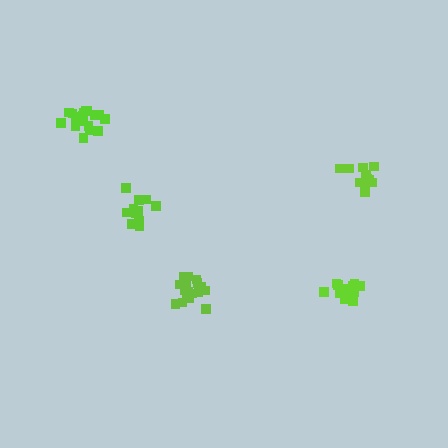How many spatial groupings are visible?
There are 5 spatial groupings.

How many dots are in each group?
Group 1: 18 dots, Group 2: 12 dots, Group 3: 12 dots, Group 4: 13 dots, Group 5: 18 dots (73 total).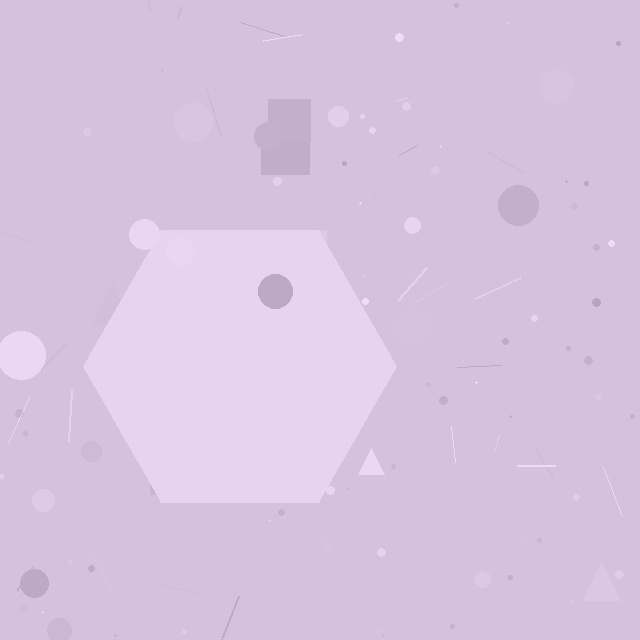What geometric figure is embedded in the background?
A hexagon is embedded in the background.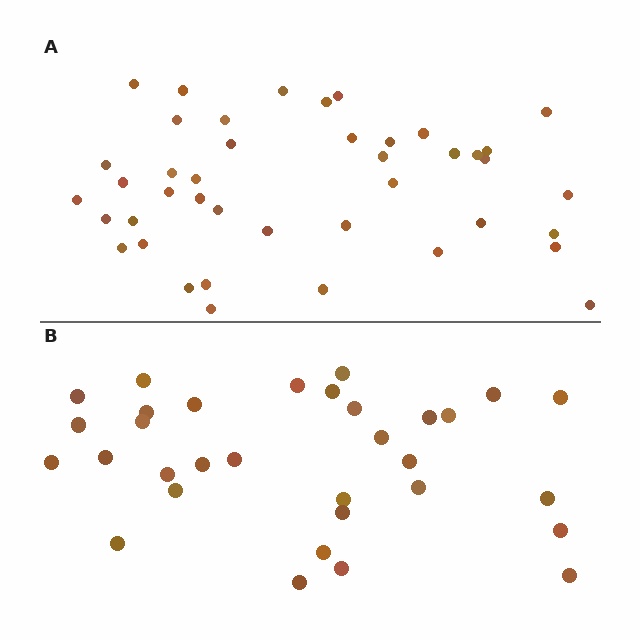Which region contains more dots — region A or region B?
Region A (the top region) has more dots.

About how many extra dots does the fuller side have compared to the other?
Region A has roughly 10 or so more dots than region B.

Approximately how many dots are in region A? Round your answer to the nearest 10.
About 40 dots. (The exact count is 42, which rounds to 40.)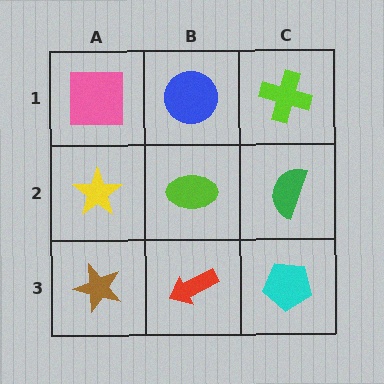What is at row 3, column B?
A red arrow.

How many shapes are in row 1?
3 shapes.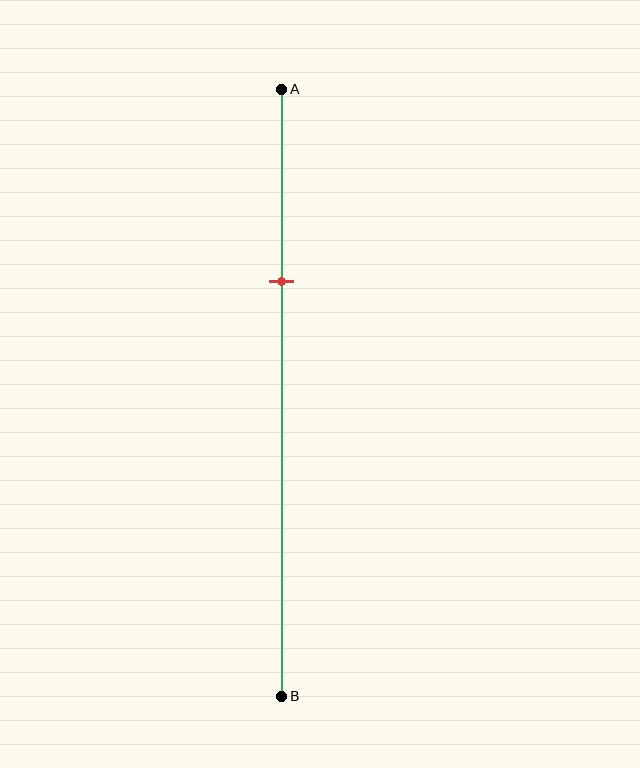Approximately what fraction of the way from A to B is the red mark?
The red mark is approximately 30% of the way from A to B.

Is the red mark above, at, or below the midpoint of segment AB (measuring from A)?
The red mark is above the midpoint of segment AB.